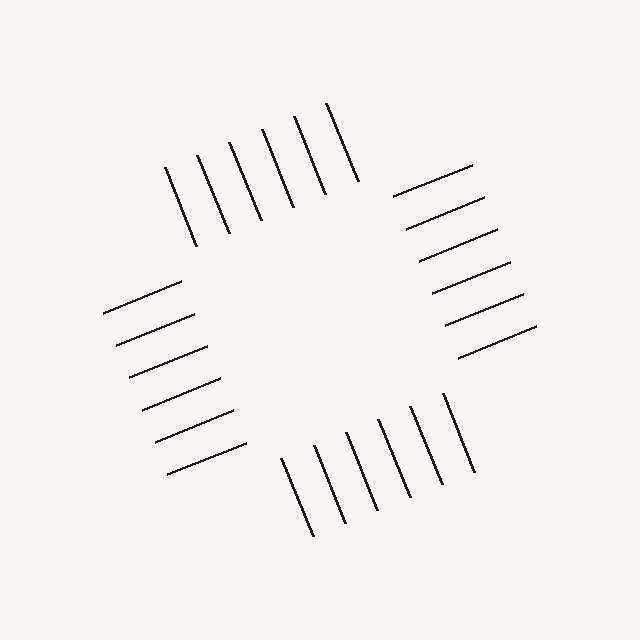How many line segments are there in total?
24 — 6 along each of the 4 edges.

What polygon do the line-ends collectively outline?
An illusory square — the line segments terminate on its edges but no continuous stroke is drawn.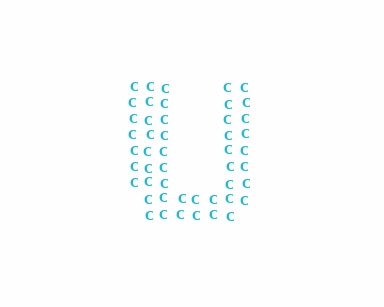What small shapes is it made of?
It is made of small letter C's.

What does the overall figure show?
The overall figure shows the letter U.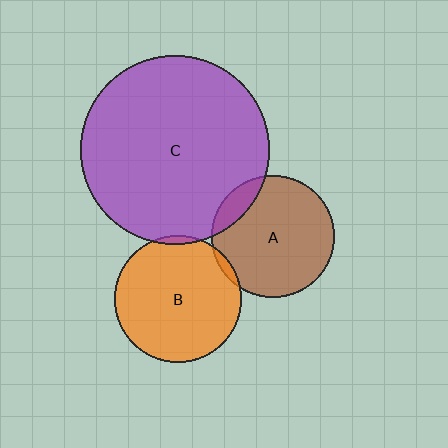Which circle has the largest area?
Circle C (purple).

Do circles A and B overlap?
Yes.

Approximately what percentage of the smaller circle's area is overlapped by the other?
Approximately 5%.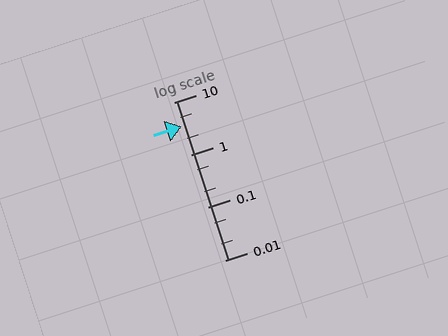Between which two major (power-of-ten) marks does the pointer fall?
The pointer is between 1 and 10.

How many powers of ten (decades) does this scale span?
The scale spans 3 decades, from 0.01 to 10.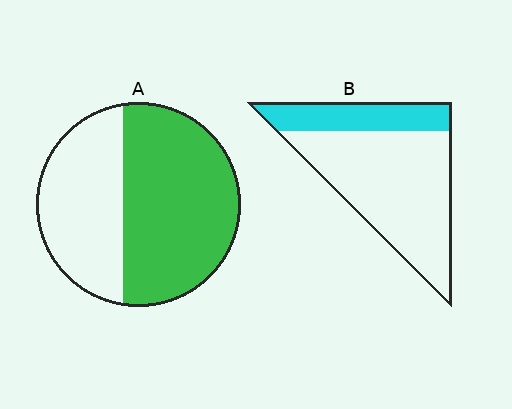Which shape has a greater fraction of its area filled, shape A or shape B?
Shape A.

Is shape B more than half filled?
No.